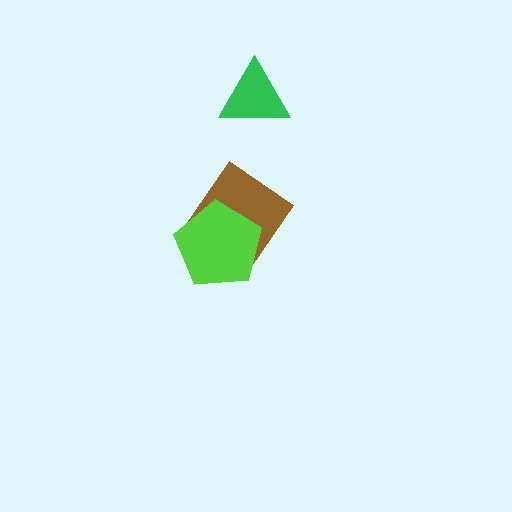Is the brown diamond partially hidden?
Yes, it is partially covered by another shape.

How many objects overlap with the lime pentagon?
1 object overlaps with the lime pentagon.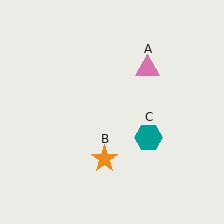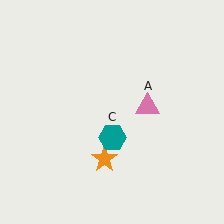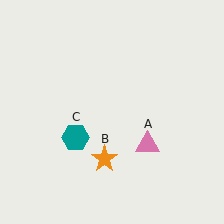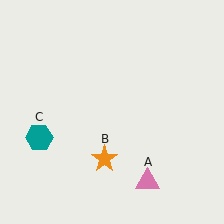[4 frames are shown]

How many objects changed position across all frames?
2 objects changed position: pink triangle (object A), teal hexagon (object C).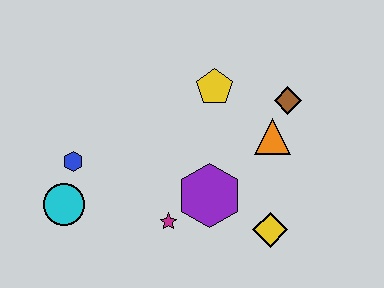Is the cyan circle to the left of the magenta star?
Yes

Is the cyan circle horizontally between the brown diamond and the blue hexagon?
No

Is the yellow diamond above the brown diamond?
No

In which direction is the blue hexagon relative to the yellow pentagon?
The blue hexagon is to the left of the yellow pentagon.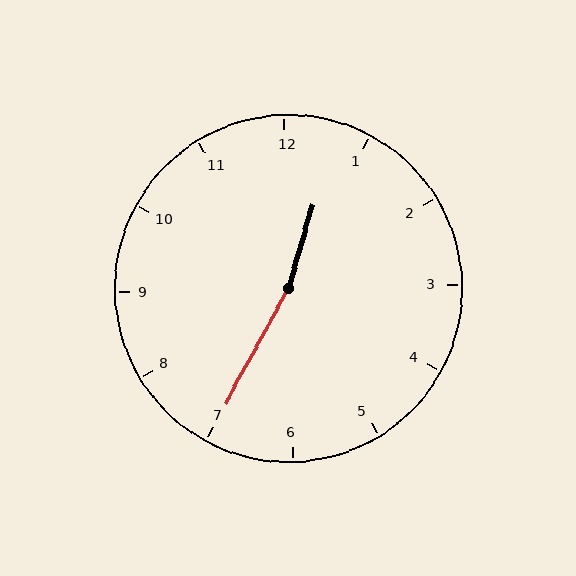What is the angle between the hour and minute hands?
Approximately 168 degrees.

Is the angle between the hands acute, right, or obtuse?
It is obtuse.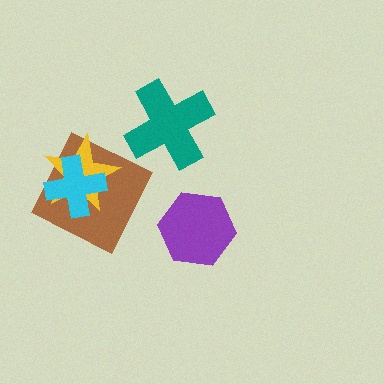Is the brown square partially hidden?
Yes, it is partially covered by another shape.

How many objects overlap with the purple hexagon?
0 objects overlap with the purple hexagon.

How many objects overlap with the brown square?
2 objects overlap with the brown square.